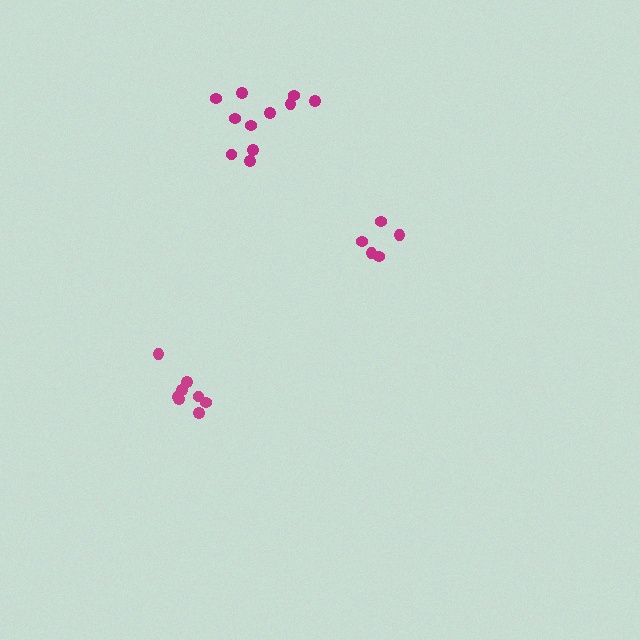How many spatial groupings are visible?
There are 3 spatial groupings.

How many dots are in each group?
Group 1: 5 dots, Group 2: 8 dots, Group 3: 11 dots (24 total).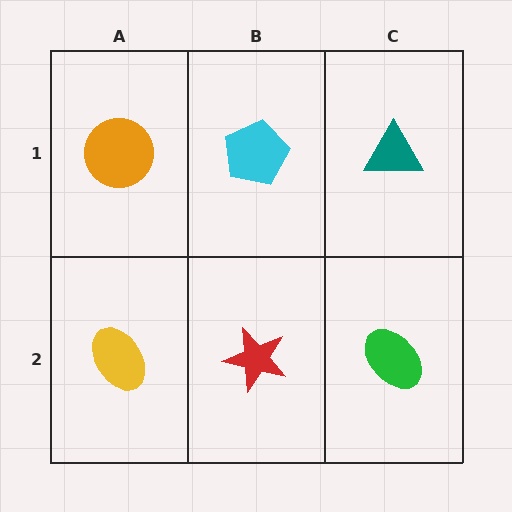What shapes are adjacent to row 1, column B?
A red star (row 2, column B), an orange circle (row 1, column A), a teal triangle (row 1, column C).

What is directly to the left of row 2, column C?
A red star.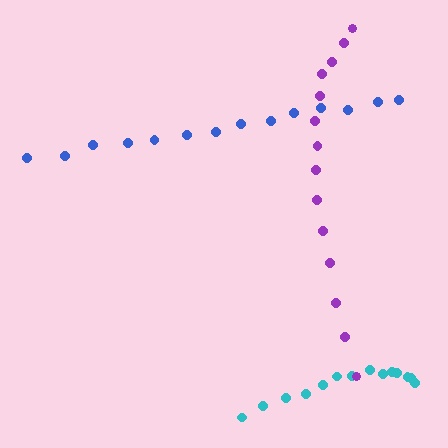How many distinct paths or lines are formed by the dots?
There are 3 distinct paths.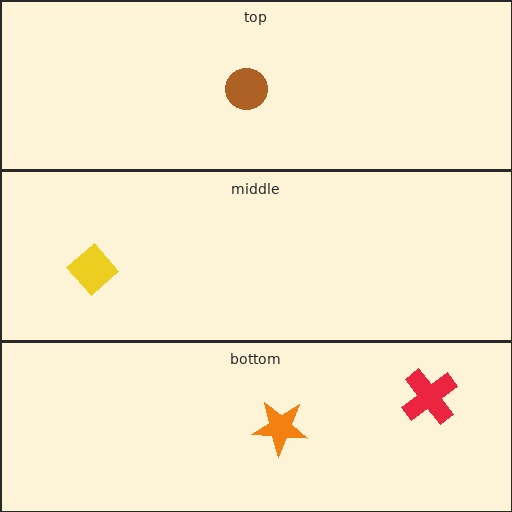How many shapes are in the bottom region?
2.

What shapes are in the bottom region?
The red cross, the orange star.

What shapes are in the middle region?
The yellow diamond.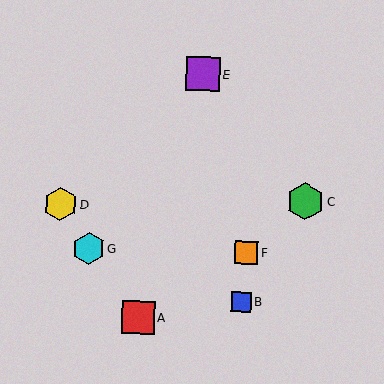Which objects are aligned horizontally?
Objects F, G are aligned horizontally.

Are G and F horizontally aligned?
Yes, both are at y≈248.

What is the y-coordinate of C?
Object C is at y≈202.